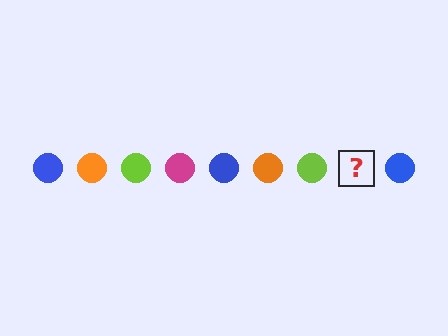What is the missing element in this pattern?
The missing element is a magenta circle.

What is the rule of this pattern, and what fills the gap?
The rule is that the pattern cycles through blue, orange, lime, magenta circles. The gap should be filled with a magenta circle.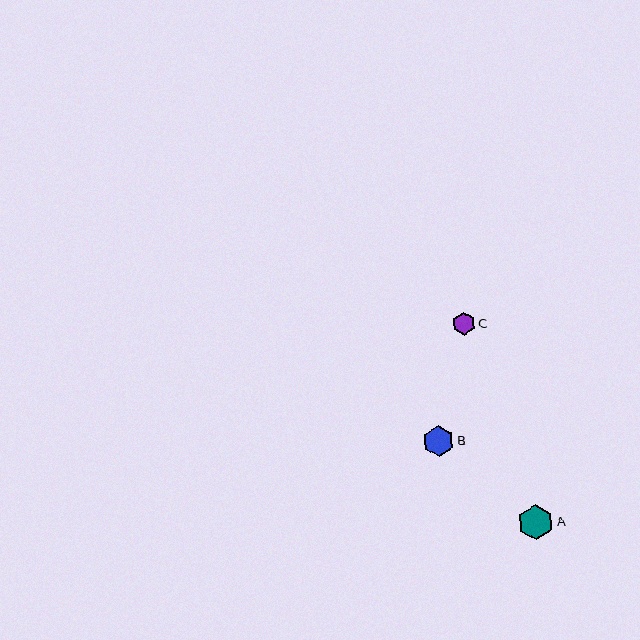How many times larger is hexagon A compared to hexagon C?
Hexagon A is approximately 1.6 times the size of hexagon C.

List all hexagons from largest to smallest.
From largest to smallest: A, B, C.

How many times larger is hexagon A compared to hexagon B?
Hexagon A is approximately 1.2 times the size of hexagon B.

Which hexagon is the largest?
Hexagon A is the largest with a size of approximately 36 pixels.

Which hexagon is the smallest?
Hexagon C is the smallest with a size of approximately 23 pixels.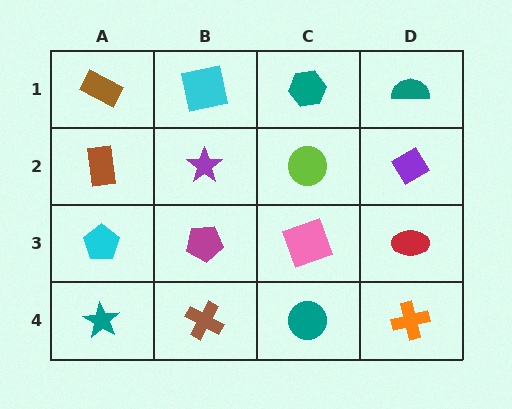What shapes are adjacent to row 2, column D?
A teal semicircle (row 1, column D), a red ellipse (row 3, column D), a lime circle (row 2, column C).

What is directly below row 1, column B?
A purple star.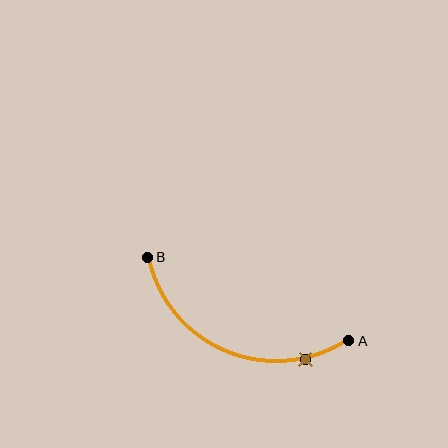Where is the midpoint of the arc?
The arc midpoint is the point on the curve farthest from the straight line joining A and B. It sits below that line.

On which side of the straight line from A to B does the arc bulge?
The arc bulges below the straight line connecting A and B.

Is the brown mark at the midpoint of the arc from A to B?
No. The brown mark lies on the arc but is closer to endpoint A. The arc midpoint would be at the point on the curve equidistant along the arc from both A and B.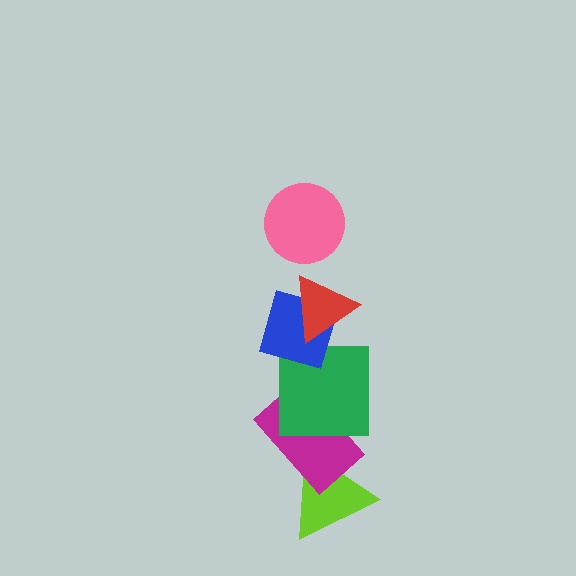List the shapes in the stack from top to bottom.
From top to bottom: the pink circle, the red triangle, the blue diamond, the green square, the magenta rectangle, the lime triangle.